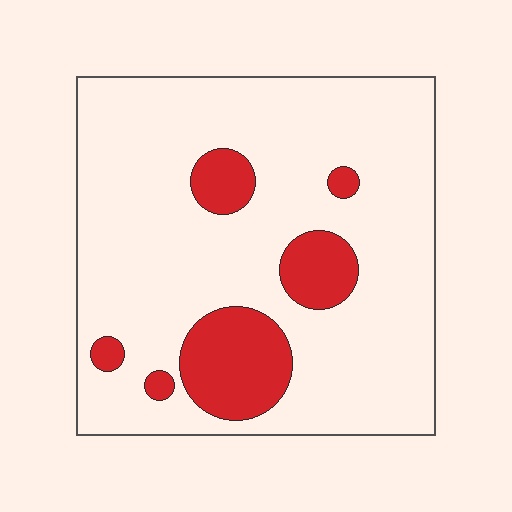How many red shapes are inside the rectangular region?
6.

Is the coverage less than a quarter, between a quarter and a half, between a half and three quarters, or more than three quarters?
Less than a quarter.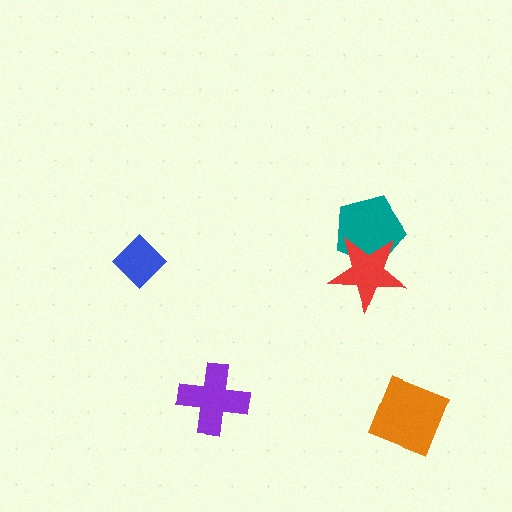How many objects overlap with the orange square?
0 objects overlap with the orange square.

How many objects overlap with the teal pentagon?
1 object overlaps with the teal pentagon.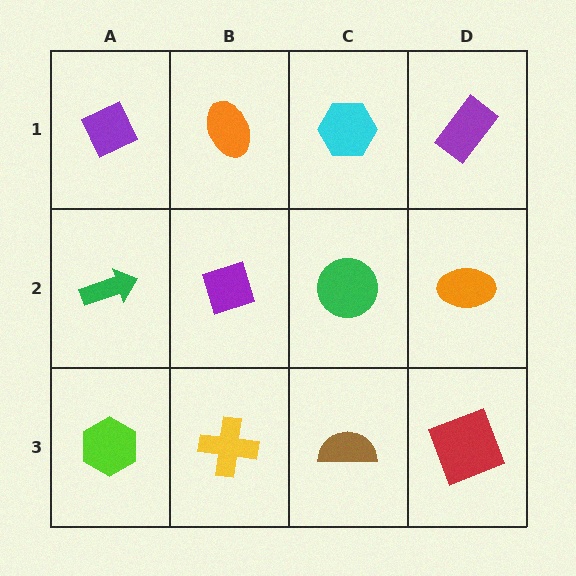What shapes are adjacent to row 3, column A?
A green arrow (row 2, column A), a yellow cross (row 3, column B).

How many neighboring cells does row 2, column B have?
4.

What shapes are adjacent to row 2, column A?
A purple diamond (row 1, column A), a lime hexagon (row 3, column A), a purple diamond (row 2, column B).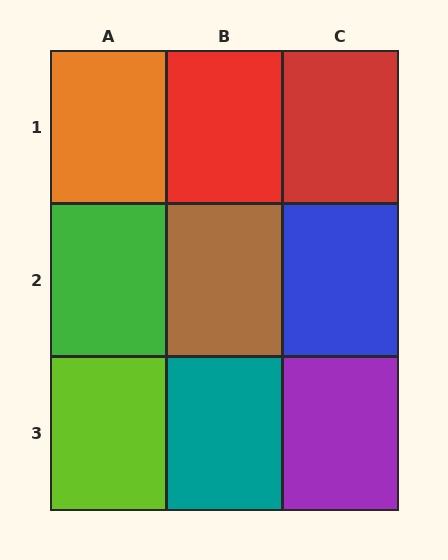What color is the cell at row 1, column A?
Orange.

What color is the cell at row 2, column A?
Green.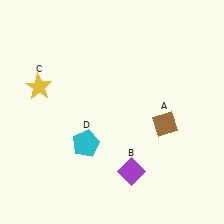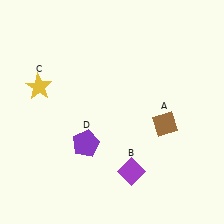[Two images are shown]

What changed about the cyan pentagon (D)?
In Image 1, D is cyan. In Image 2, it changed to purple.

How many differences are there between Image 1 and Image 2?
There is 1 difference between the two images.